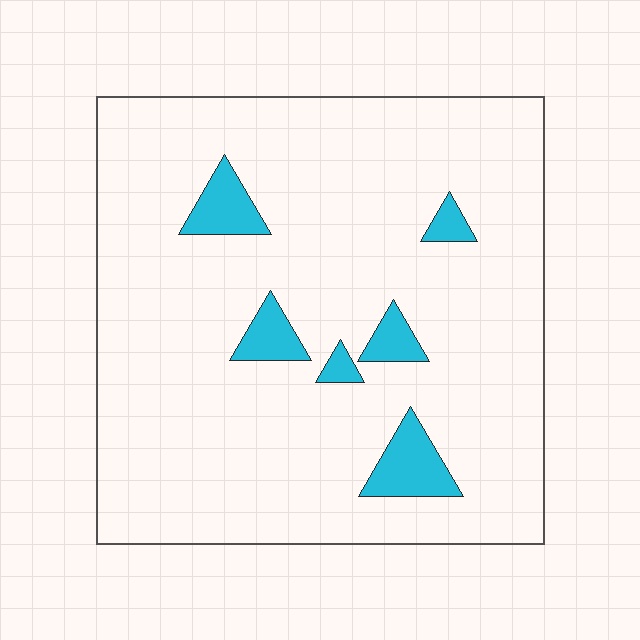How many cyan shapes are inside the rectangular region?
6.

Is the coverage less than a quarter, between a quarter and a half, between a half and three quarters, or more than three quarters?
Less than a quarter.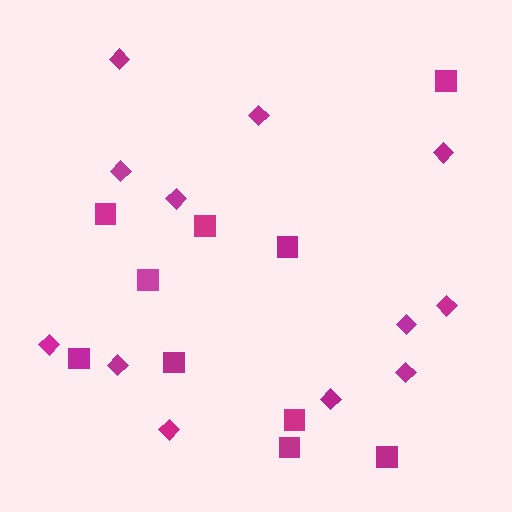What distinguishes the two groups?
There are 2 groups: one group of squares (10) and one group of diamonds (12).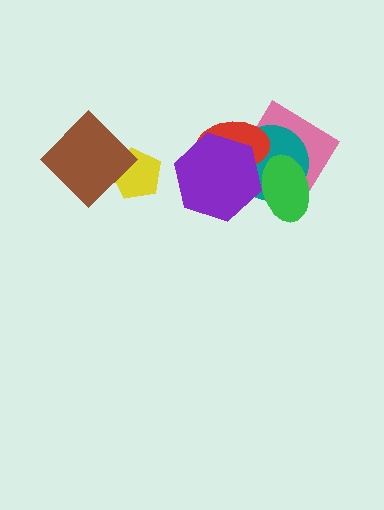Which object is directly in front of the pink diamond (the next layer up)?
The teal circle is directly in front of the pink diamond.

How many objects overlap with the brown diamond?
1 object overlaps with the brown diamond.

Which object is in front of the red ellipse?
The purple hexagon is in front of the red ellipse.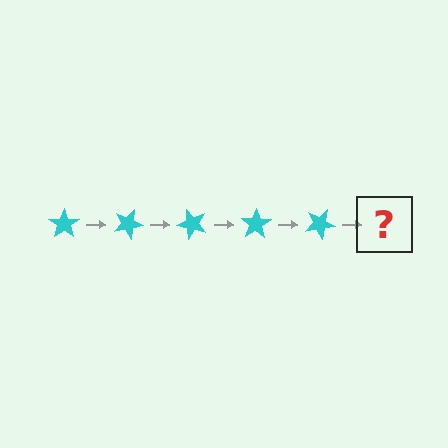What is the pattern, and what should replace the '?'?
The pattern is that the star rotates 25 degrees each step. The '?' should be a cyan star rotated 125 degrees.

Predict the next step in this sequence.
The next step is a cyan star rotated 125 degrees.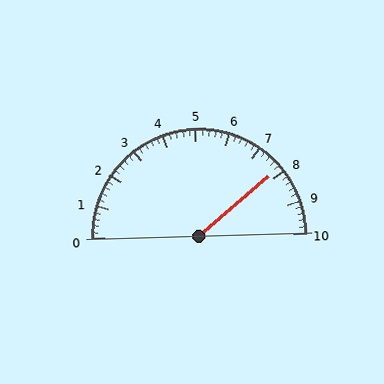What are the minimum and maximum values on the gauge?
The gauge ranges from 0 to 10.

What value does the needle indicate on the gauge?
The needle indicates approximately 7.8.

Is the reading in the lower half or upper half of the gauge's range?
The reading is in the upper half of the range (0 to 10).